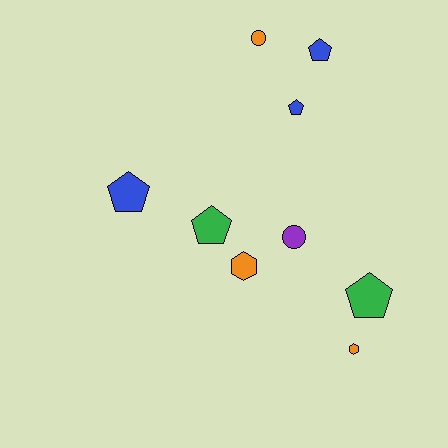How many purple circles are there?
There is 1 purple circle.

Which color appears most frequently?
Orange, with 3 objects.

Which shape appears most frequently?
Pentagon, with 5 objects.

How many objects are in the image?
There are 9 objects.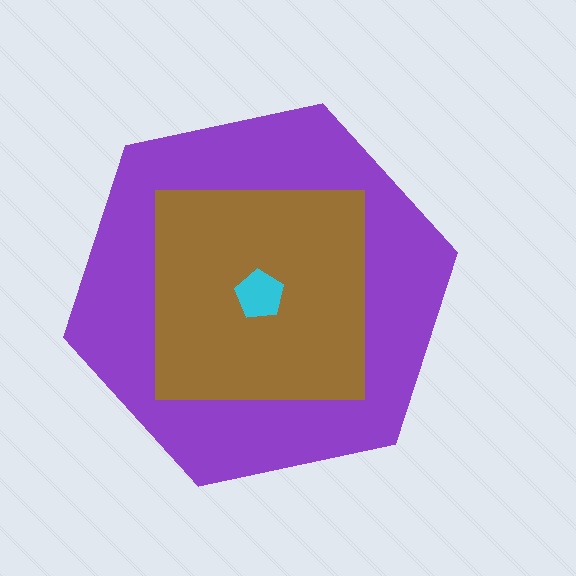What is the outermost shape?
The purple hexagon.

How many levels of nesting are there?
3.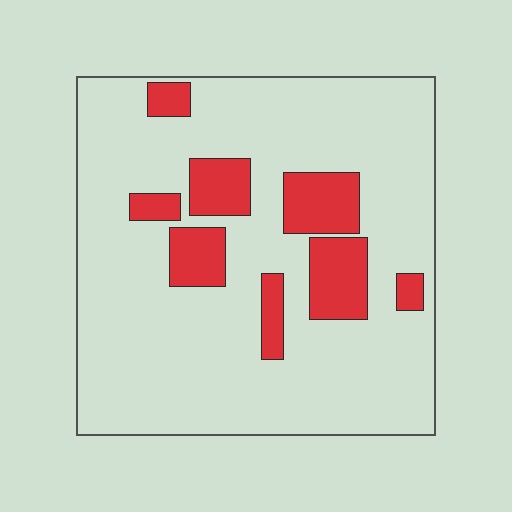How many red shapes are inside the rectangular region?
8.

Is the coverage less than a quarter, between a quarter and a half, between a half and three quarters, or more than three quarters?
Less than a quarter.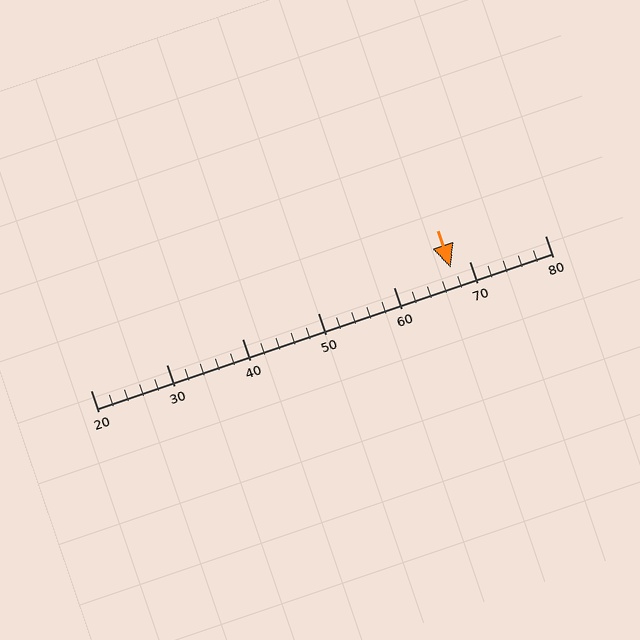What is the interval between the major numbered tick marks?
The major tick marks are spaced 10 units apart.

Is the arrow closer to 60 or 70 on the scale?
The arrow is closer to 70.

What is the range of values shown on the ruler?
The ruler shows values from 20 to 80.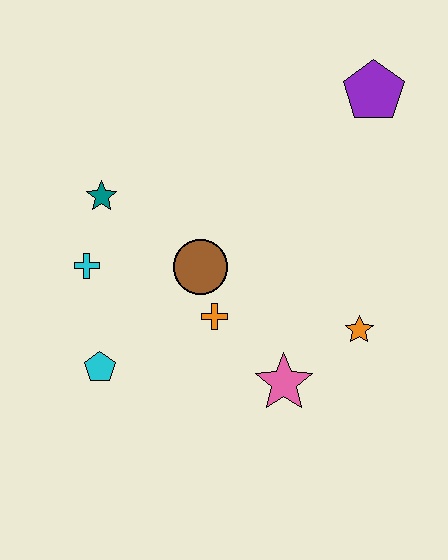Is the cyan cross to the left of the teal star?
Yes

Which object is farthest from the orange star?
The teal star is farthest from the orange star.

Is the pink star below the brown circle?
Yes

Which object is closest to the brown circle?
The orange cross is closest to the brown circle.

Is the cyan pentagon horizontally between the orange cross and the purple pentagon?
No